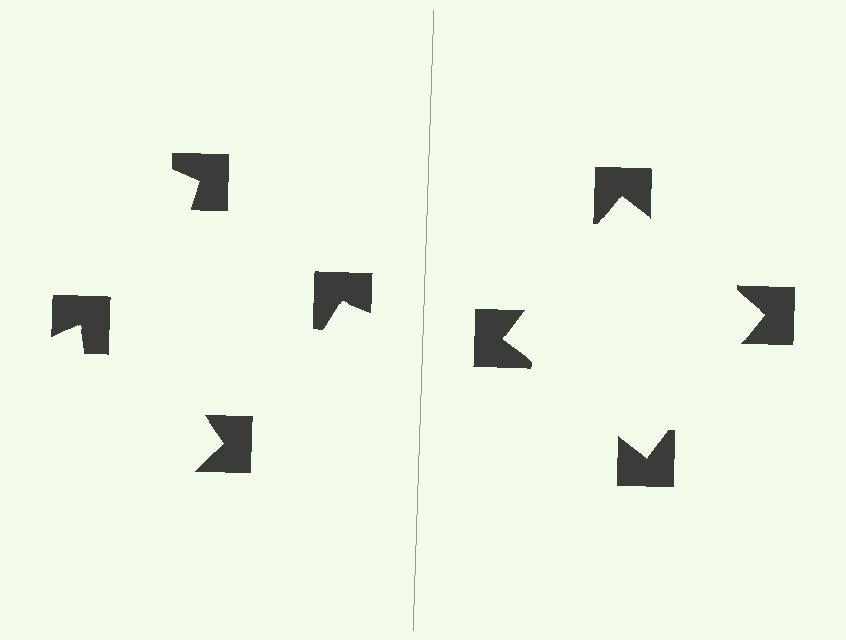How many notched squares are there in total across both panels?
8 — 4 on each side.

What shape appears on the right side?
An illusory square.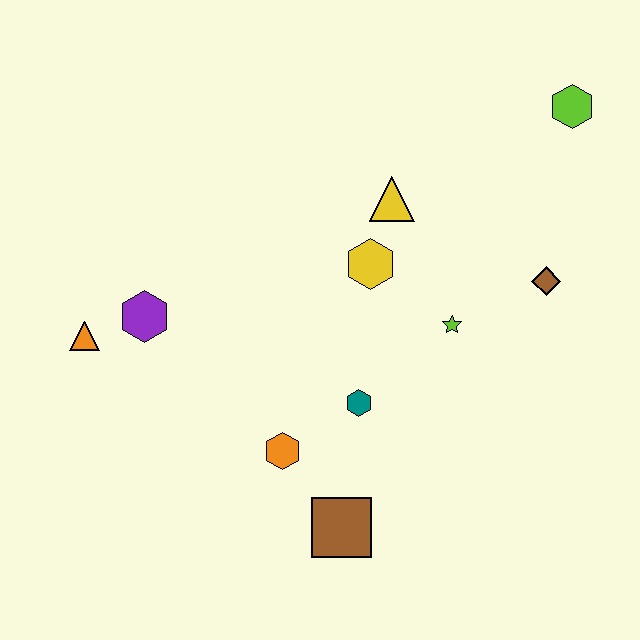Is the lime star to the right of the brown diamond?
No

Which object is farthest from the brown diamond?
The orange triangle is farthest from the brown diamond.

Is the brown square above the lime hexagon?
No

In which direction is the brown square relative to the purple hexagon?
The brown square is below the purple hexagon.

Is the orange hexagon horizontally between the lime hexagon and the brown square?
No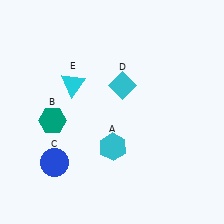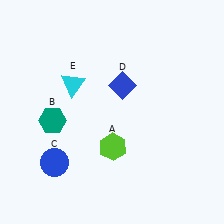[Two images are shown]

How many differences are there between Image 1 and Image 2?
There are 2 differences between the two images.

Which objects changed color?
A changed from cyan to lime. D changed from cyan to blue.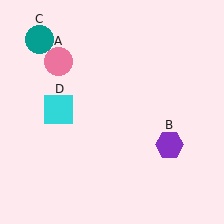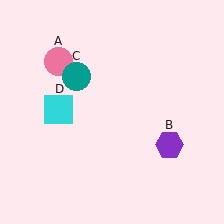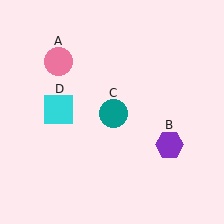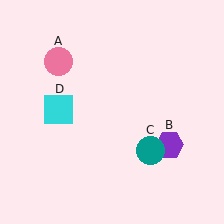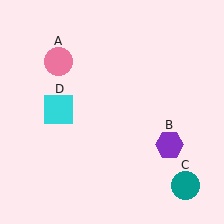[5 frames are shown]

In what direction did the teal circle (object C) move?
The teal circle (object C) moved down and to the right.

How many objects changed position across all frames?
1 object changed position: teal circle (object C).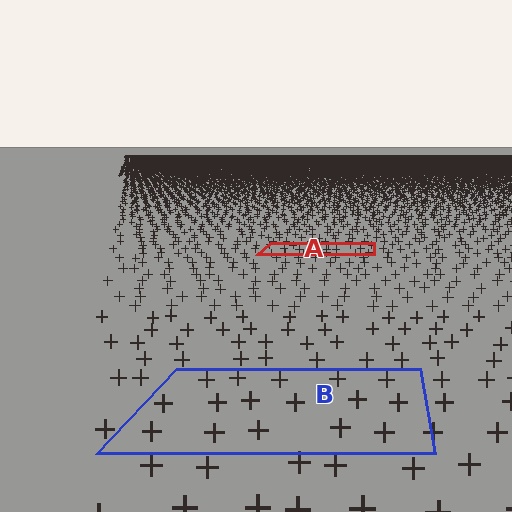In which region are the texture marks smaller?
The texture marks are smaller in region A, because it is farther away.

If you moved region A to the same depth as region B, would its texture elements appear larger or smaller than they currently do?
They would appear larger. At a closer depth, the same texture elements are projected at a bigger on-screen size.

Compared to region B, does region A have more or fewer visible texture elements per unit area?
Region A has more texture elements per unit area — they are packed more densely because it is farther away.